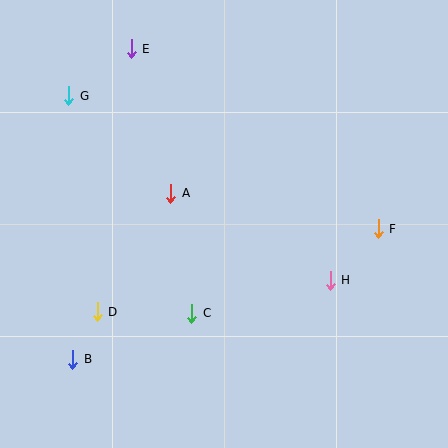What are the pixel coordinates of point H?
Point H is at (330, 280).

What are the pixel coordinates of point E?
Point E is at (131, 49).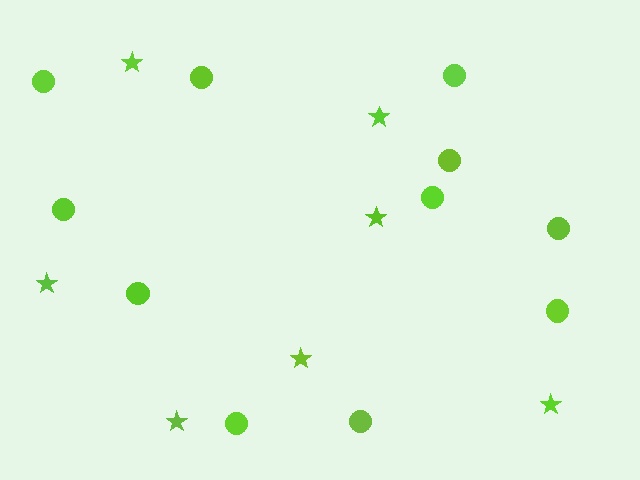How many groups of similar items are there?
There are 2 groups: one group of circles (11) and one group of stars (7).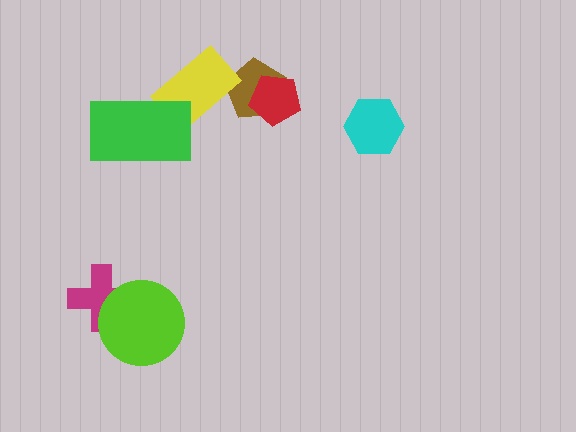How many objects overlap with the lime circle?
1 object overlaps with the lime circle.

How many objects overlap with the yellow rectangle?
2 objects overlap with the yellow rectangle.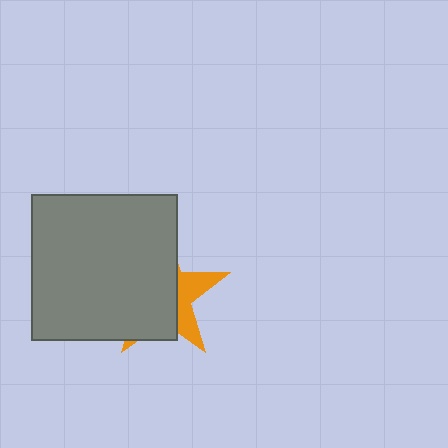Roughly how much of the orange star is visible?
A small part of it is visible (roughly 32%).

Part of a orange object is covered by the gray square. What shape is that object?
It is a star.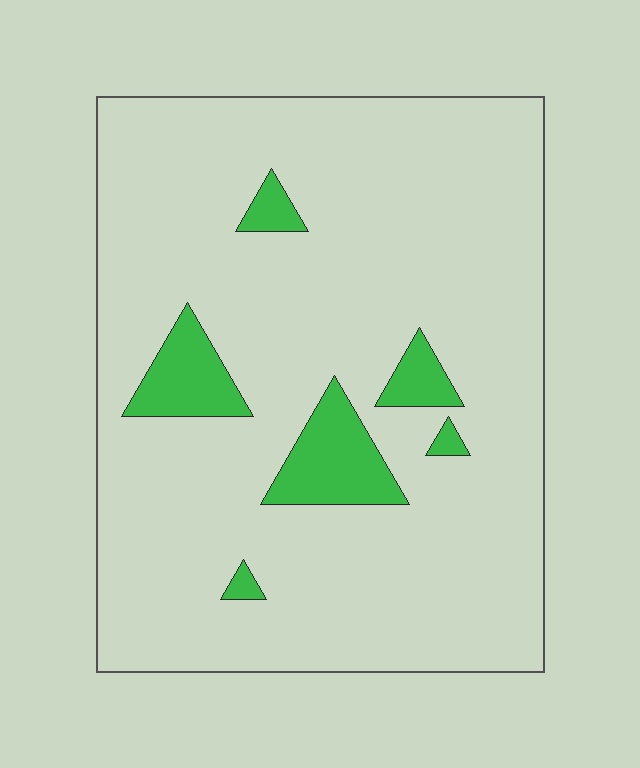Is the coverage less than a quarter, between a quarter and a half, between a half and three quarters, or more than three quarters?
Less than a quarter.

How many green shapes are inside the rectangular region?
6.